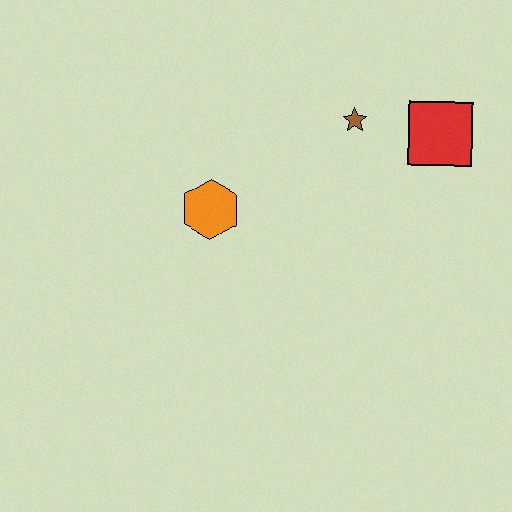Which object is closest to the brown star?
The red square is closest to the brown star.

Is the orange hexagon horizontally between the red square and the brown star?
No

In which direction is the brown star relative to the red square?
The brown star is to the left of the red square.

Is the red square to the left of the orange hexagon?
No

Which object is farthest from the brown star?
The orange hexagon is farthest from the brown star.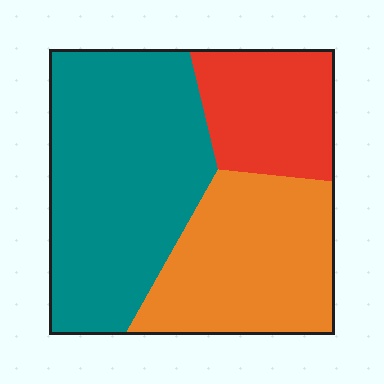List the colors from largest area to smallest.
From largest to smallest: teal, orange, red.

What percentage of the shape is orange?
Orange covers about 30% of the shape.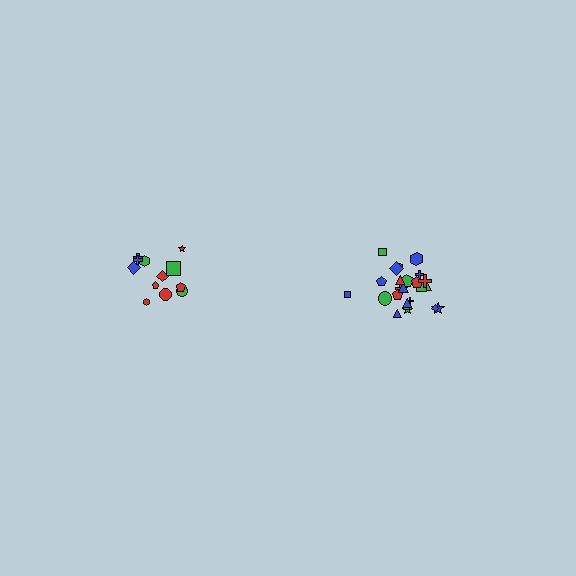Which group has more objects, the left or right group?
The right group.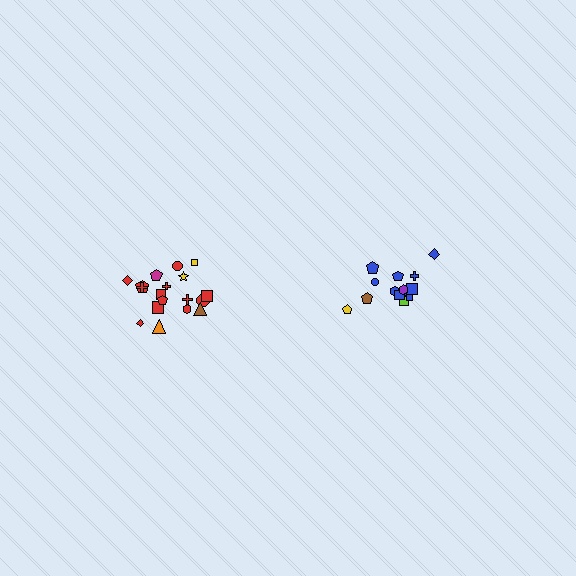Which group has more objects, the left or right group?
The left group.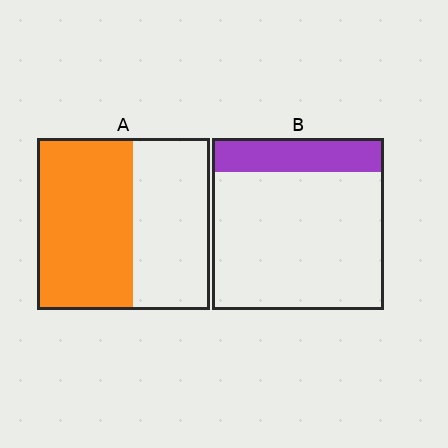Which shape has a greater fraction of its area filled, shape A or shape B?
Shape A.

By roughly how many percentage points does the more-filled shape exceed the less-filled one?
By roughly 35 percentage points (A over B).